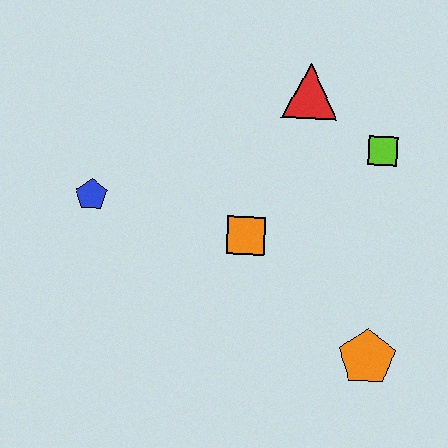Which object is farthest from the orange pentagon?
The blue pentagon is farthest from the orange pentagon.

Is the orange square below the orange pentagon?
No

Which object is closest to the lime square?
The red triangle is closest to the lime square.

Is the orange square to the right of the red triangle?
No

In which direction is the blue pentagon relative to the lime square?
The blue pentagon is to the left of the lime square.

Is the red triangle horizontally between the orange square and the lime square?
Yes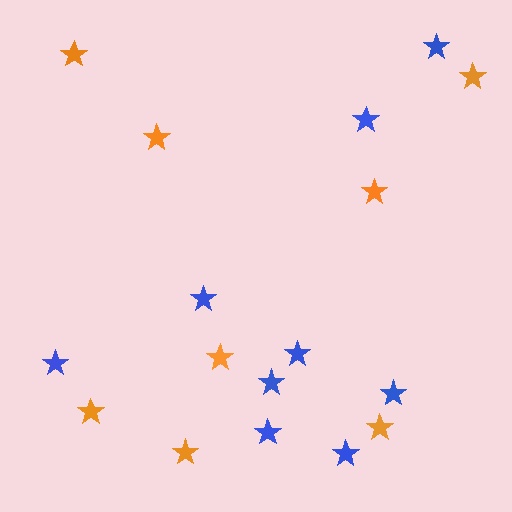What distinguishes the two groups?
There are 2 groups: one group of blue stars (9) and one group of orange stars (8).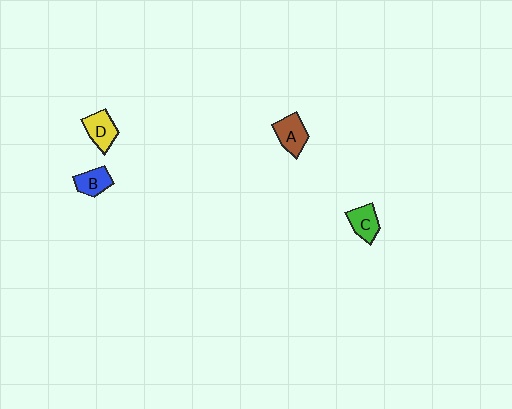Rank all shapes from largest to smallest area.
From largest to smallest: A (brown), D (yellow), C (green), B (blue).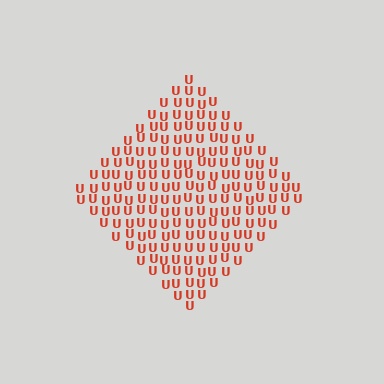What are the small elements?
The small elements are letter U's.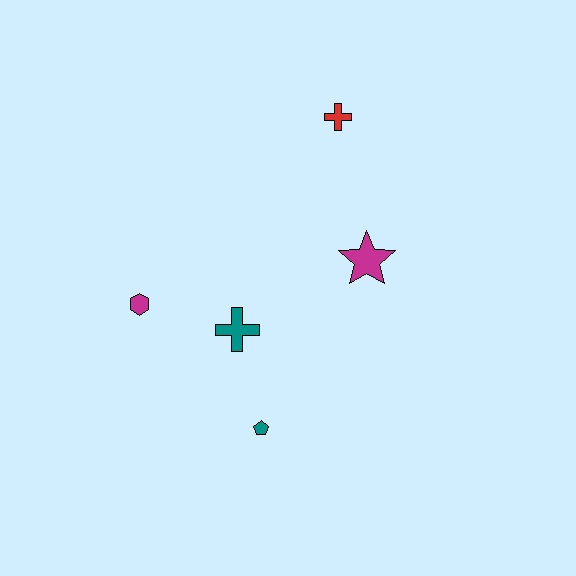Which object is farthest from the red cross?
The teal pentagon is farthest from the red cross.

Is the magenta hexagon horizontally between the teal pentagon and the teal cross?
No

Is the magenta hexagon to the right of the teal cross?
No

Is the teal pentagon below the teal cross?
Yes